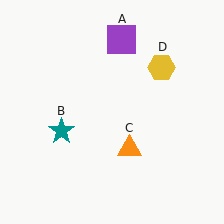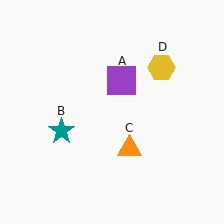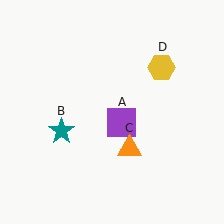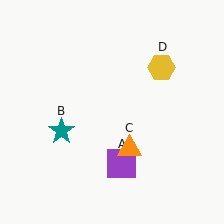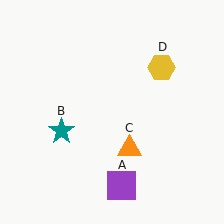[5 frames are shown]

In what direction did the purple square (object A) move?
The purple square (object A) moved down.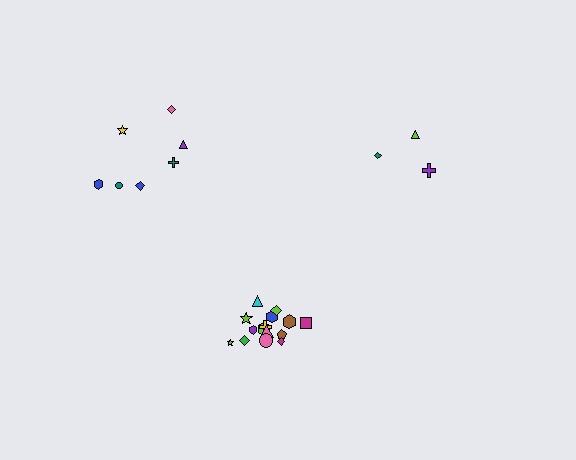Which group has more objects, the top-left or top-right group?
The top-left group.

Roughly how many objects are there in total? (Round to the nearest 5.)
Roughly 25 objects in total.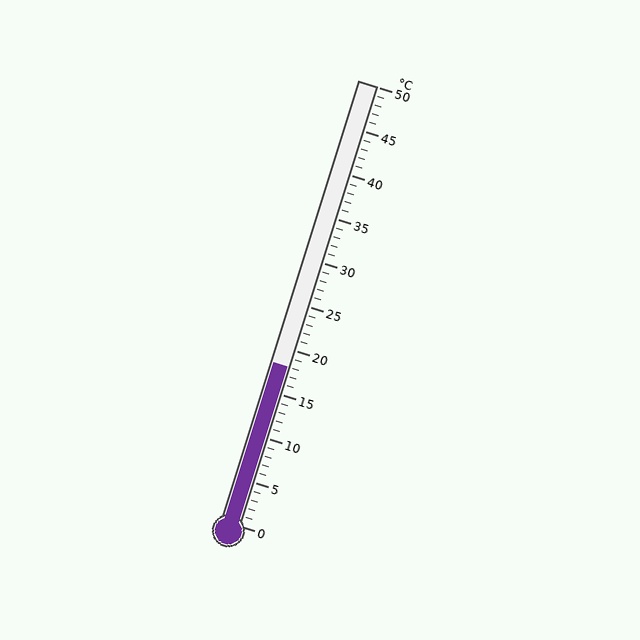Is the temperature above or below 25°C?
The temperature is below 25°C.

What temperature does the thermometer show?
The thermometer shows approximately 18°C.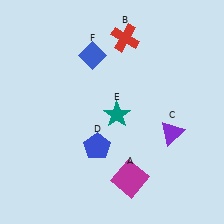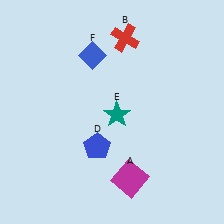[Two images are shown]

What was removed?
The purple triangle (C) was removed in Image 2.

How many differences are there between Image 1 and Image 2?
There is 1 difference between the two images.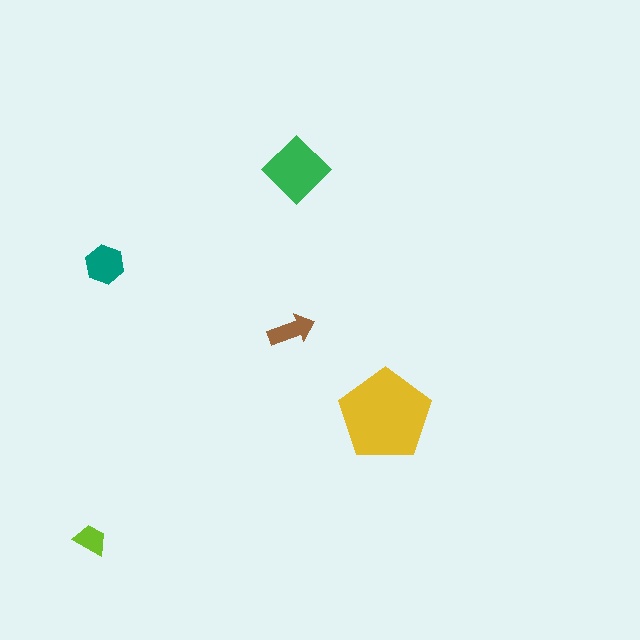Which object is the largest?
The yellow pentagon.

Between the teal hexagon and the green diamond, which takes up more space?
The green diamond.